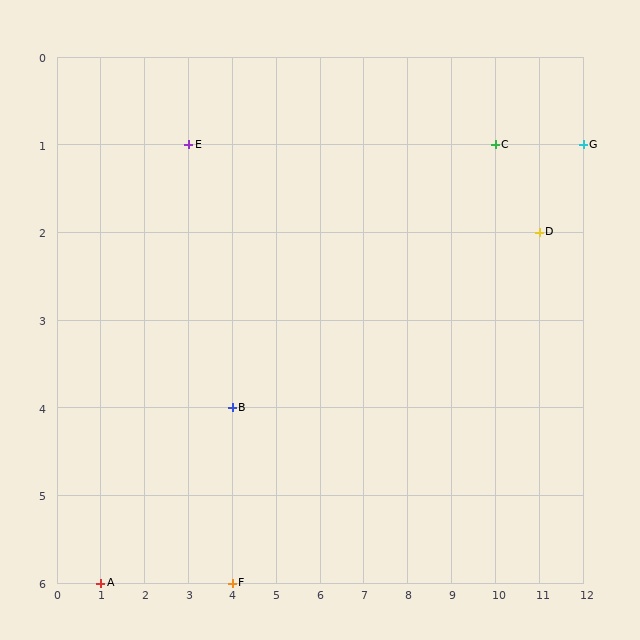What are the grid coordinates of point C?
Point C is at grid coordinates (10, 1).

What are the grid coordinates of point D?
Point D is at grid coordinates (11, 2).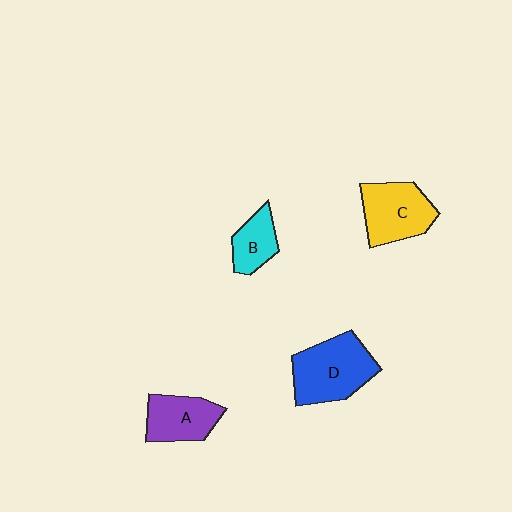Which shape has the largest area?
Shape D (blue).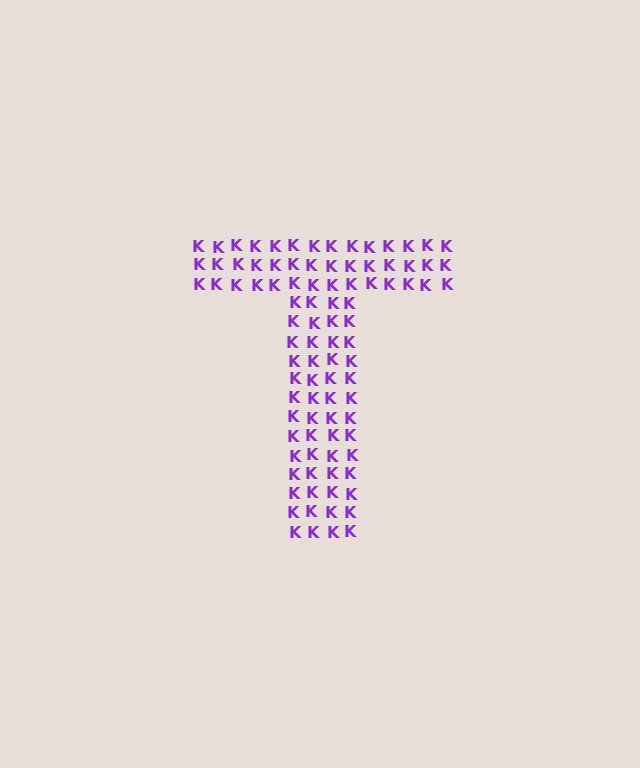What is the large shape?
The large shape is the letter T.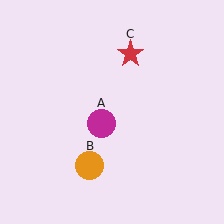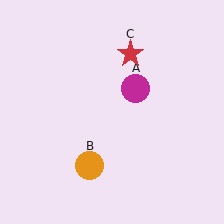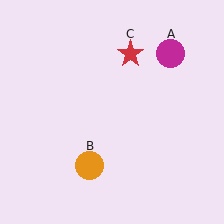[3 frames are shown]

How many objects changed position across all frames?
1 object changed position: magenta circle (object A).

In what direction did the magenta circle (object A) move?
The magenta circle (object A) moved up and to the right.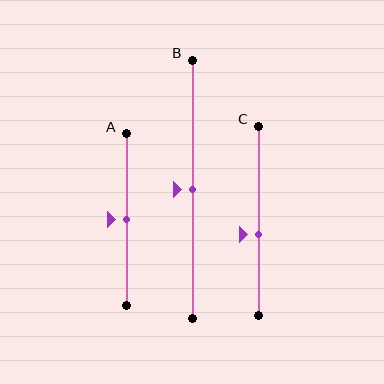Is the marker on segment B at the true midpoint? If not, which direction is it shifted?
Yes, the marker on segment B is at the true midpoint.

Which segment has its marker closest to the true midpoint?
Segment A has its marker closest to the true midpoint.